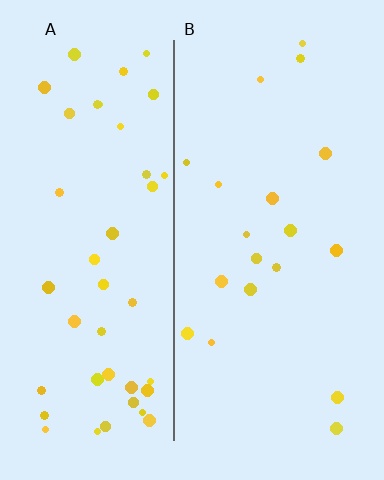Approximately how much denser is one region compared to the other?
Approximately 2.3× — region A over region B.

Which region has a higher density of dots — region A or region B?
A (the left).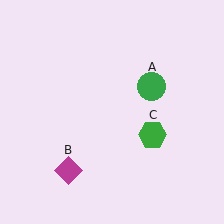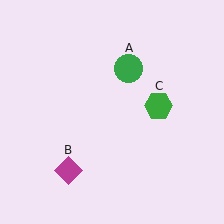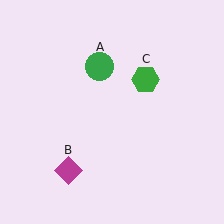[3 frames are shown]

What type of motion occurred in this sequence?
The green circle (object A), green hexagon (object C) rotated counterclockwise around the center of the scene.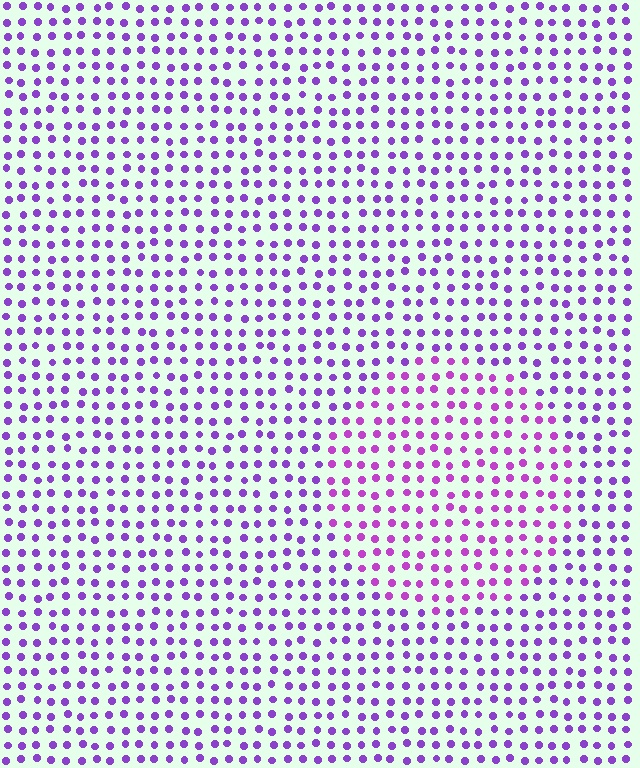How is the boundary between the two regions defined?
The boundary is defined purely by a slight shift in hue (about 24 degrees). Spacing, size, and orientation are identical on both sides.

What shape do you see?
I see a circle.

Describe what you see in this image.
The image is filled with small purple elements in a uniform arrangement. A circle-shaped region is visible where the elements are tinted to a slightly different hue, forming a subtle color boundary.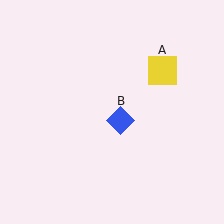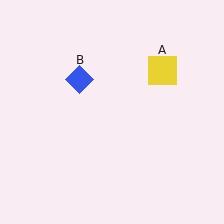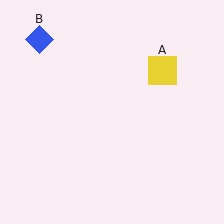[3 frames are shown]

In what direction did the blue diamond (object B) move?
The blue diamond (object B) moved up and to the left.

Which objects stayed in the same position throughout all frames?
Yellow square (object A) remained stationary.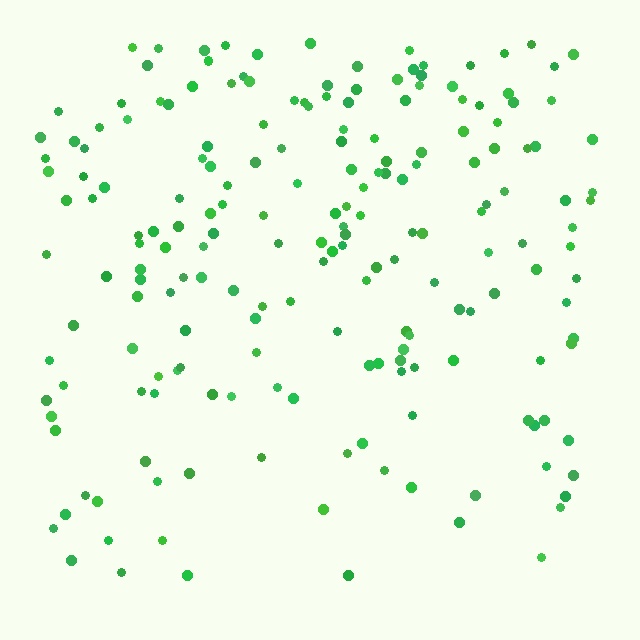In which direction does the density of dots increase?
From bottom to top, with the top side densest.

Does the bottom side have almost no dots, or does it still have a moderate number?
Still a moderate number, just noticeably fewer than the top.